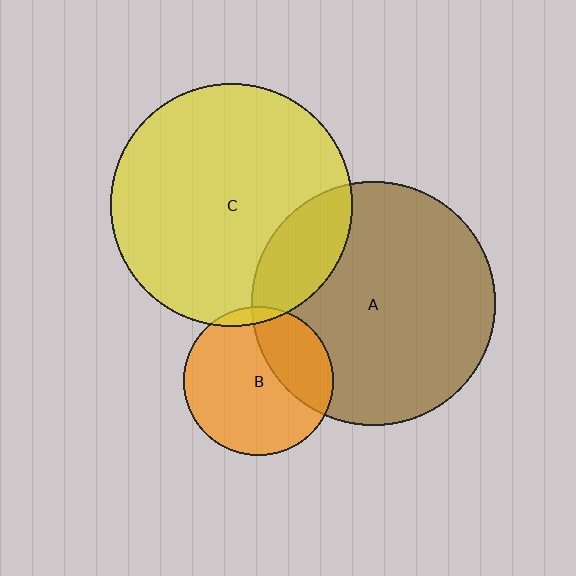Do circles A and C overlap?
Yes.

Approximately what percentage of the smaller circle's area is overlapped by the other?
Approximately 20%.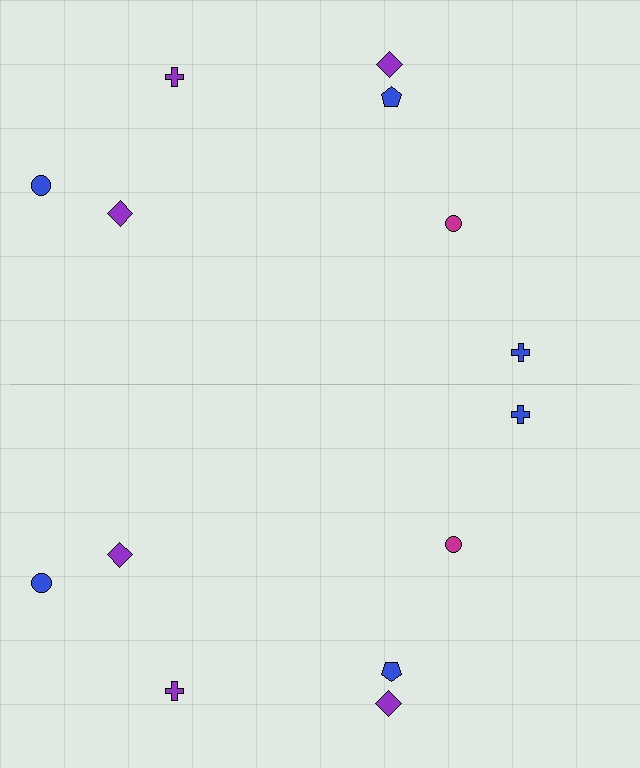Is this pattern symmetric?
Yes, this pattern has bilateral (reflection) symmetry.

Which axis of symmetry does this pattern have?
The pattern has a horizontal axis of symmetry running through the center of the image.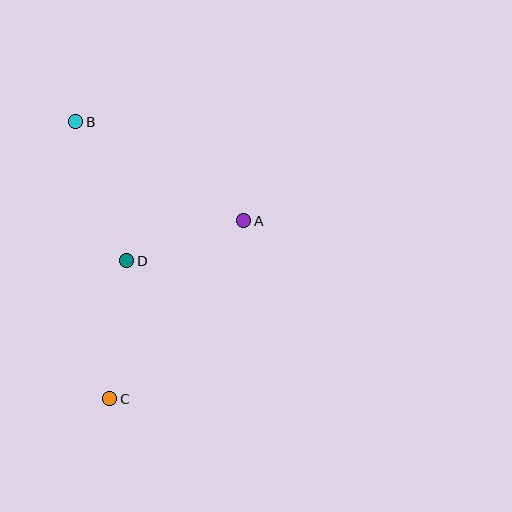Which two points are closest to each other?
Points A and D are closest to each other.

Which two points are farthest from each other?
Points B and C are farthest from each other.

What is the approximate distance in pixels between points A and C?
The distance between A and C is approximately 223 pixels.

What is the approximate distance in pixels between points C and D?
The distance between C and D is approximately 139 pixels.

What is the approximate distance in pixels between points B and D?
The distance between B and D is approximately 148 pixels.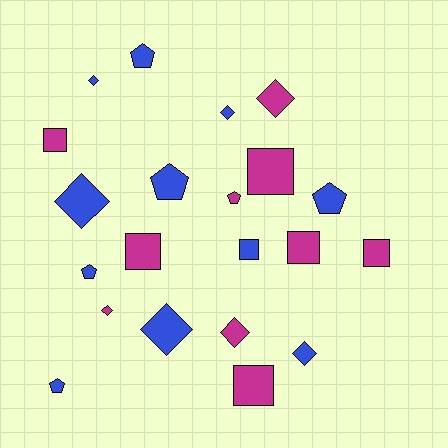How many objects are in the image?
There are 21 objects.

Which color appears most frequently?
Blue, with 11 objects.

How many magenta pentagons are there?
There is 1 magenta pentagon.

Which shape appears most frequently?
Diamond, with 8 objects.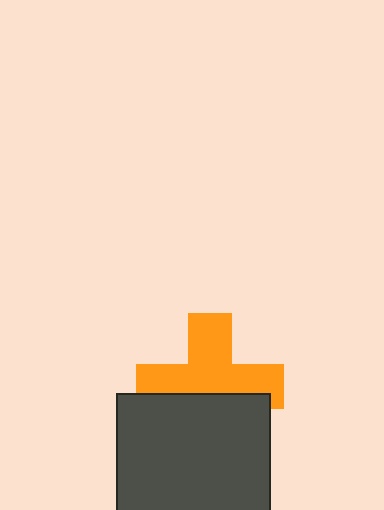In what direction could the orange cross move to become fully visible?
The orange cross could move up. That would shift it out from behind the dark gray square entirely.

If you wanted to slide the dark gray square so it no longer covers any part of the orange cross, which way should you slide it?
Slide it down — that is the most direct way to separate the two shapes.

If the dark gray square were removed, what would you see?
You would see the complete orange cross.